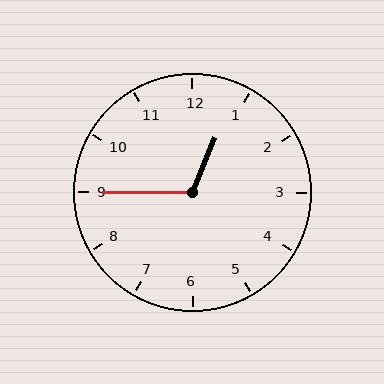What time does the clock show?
12:45.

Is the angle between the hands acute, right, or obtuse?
It is obtuse.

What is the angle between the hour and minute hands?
Approximately 112 degrees.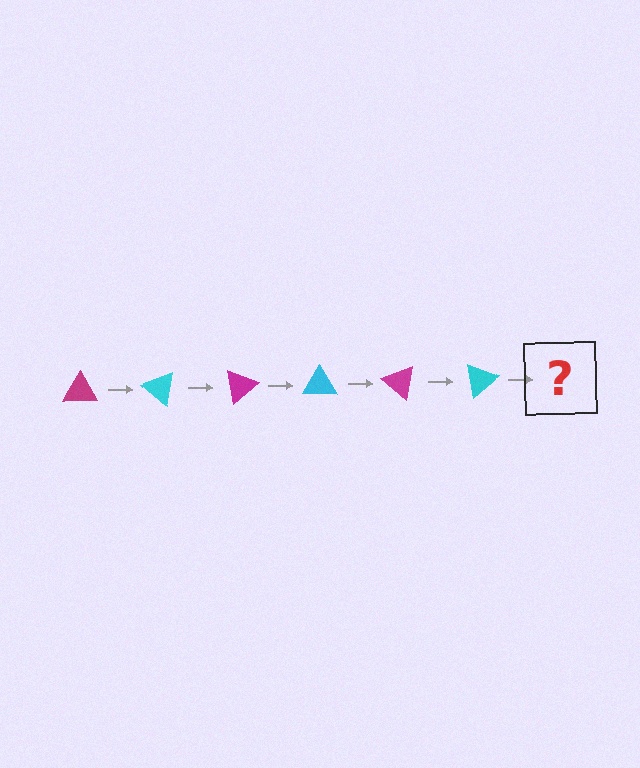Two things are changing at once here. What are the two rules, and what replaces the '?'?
The two rules are that it rotates 40 degrees each step and the color cycles through magenta and cyan. The '?' should be a magenta triangle, rotated 240 degrees from the start.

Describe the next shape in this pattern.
It should be a magenta triangle, rotated 240 degrees from the start.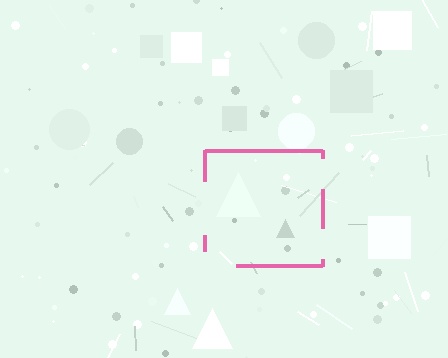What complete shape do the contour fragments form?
The contour fragments form a square.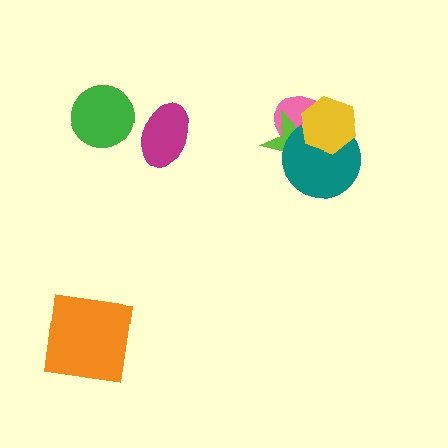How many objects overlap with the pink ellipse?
3 objects overlap with the pink ellipse.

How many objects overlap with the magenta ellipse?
0 objects overlap with the magenta ellipse.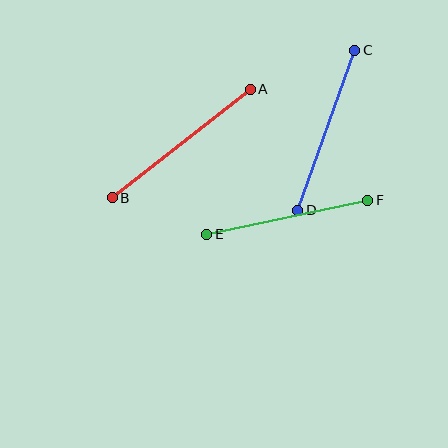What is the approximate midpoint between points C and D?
The midpoint is at approximately (326, 130) pixels.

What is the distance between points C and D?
The distance is approximately 170 pixels.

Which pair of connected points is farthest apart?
Points A and B are farthest apart.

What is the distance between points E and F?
The distance is approximately 164 pixels.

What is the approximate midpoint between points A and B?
The midpoint is at approximately (181, 143) pixels.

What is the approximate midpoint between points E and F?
The midpoint is at approximately (287, 217) pixels.